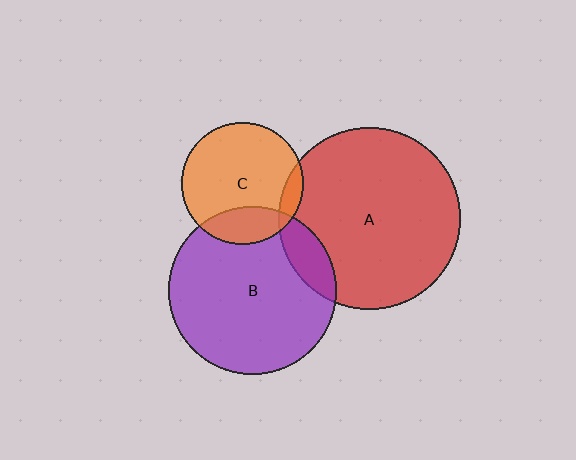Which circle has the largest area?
Circle A (red).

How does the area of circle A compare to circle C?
Approximately 2.2 times.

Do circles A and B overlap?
Yes.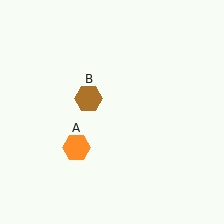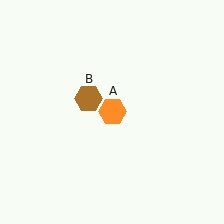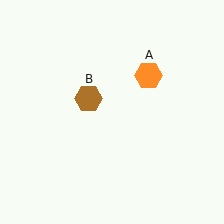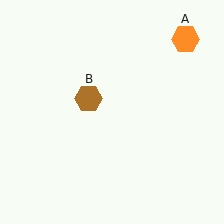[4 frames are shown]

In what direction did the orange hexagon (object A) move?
The orange hexagon (object A) moved up and to the right.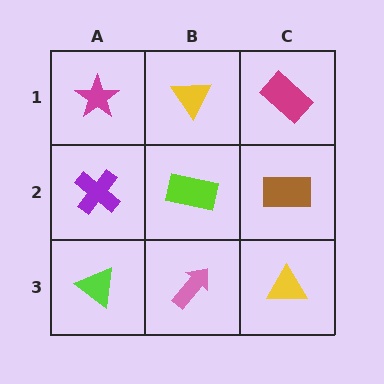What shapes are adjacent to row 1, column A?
A purple cross (row 2, column A), a yellow triangle (row 1, column B).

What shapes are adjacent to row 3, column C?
A brown rectangle (row 2, column C), a pink arrow (row 3, column B).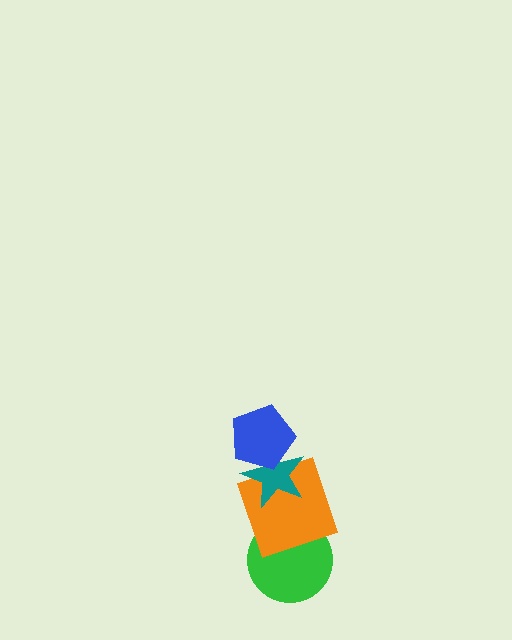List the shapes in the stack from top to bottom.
From top to bottom: the blue pentagon, the teal star, the orange square, the green circle.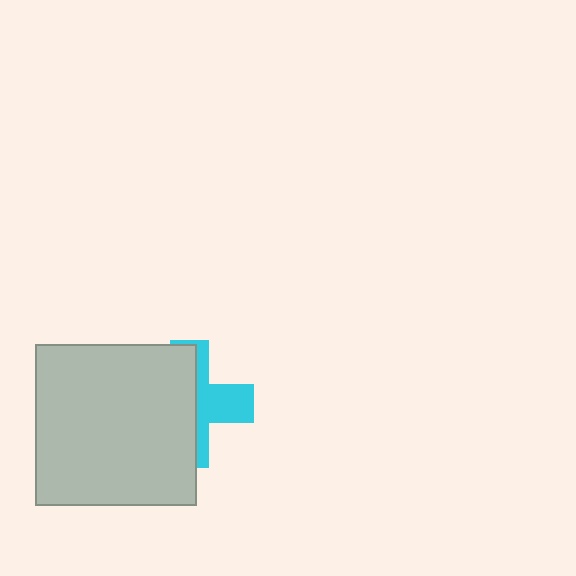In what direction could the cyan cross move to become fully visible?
The cyan cross could move right. That would shift it out from behind the light gray square entirely.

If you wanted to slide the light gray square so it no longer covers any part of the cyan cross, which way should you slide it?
Slide it left — that is the most direct way to separate the two shapes.